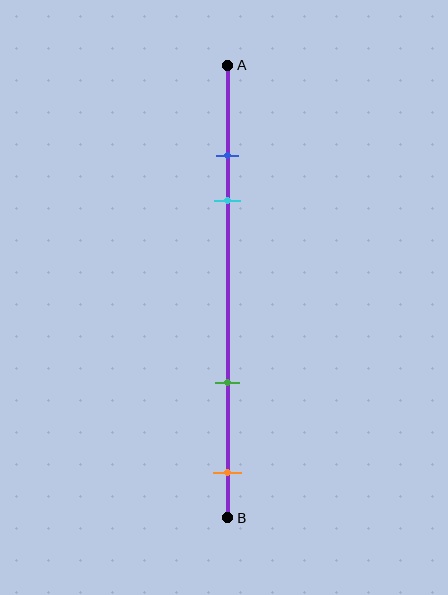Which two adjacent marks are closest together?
The blue and cyan marks are the closest adjacent pair.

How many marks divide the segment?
There are 4 marks dividing the segment.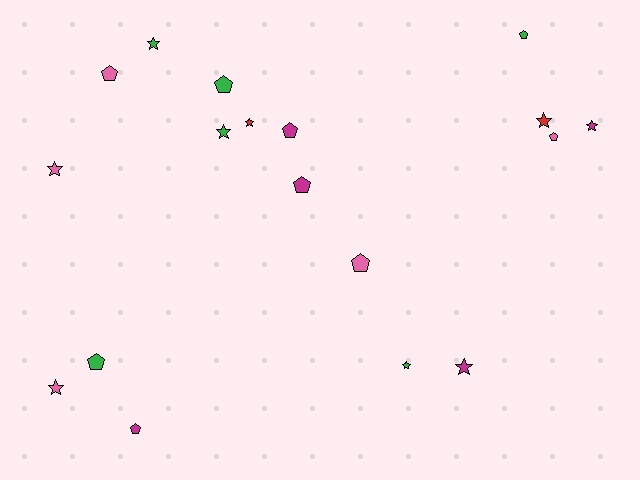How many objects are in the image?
There are 18 objects.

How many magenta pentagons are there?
There are 3 magenta pentagons.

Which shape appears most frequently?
Pentagon, with 9 objects.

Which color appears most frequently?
Green, with 6 objects.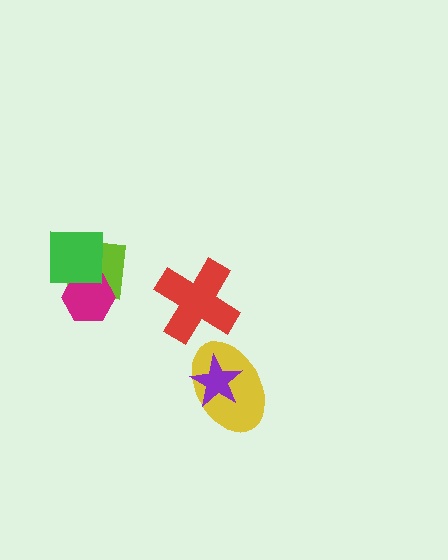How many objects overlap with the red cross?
0 objects overlap with the red cross.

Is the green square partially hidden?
No, no other shape covers it.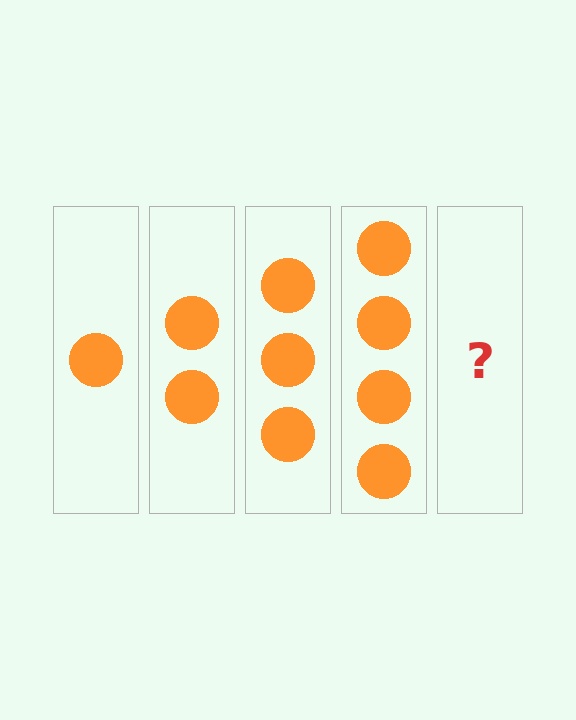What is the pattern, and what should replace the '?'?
The pattern is that each step adds one more circle. The '?' should be 5 circles.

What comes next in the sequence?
The next element should be 5 circles.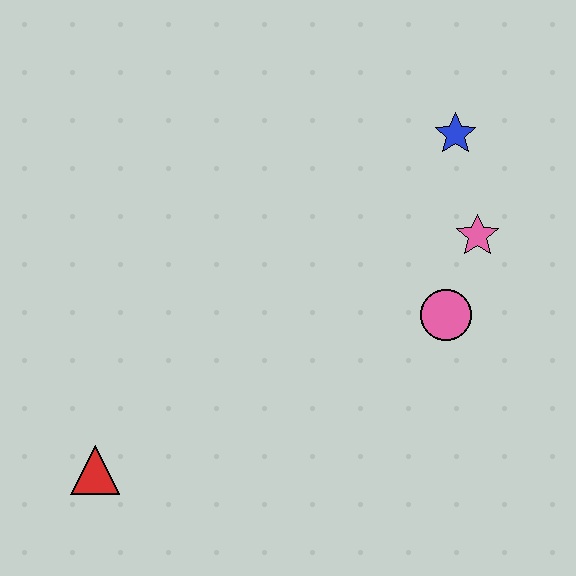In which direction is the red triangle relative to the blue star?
The red triangle is to the left of the blue star.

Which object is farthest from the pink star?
The red triangle is farthest from the pink star.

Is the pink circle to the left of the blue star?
Yes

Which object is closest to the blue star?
The pink star is closest to the blue star.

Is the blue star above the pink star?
Yes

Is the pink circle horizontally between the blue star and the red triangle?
Yes